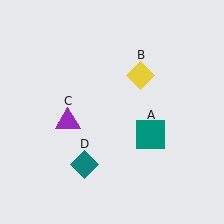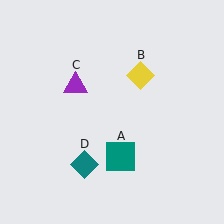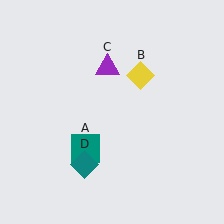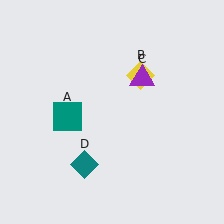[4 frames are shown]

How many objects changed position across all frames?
2 objects changed position: teal square (object A), purple triangle (object C).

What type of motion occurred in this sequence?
The teal square (object A), purple triangle (object C) rotated clockwise around the center of the scene.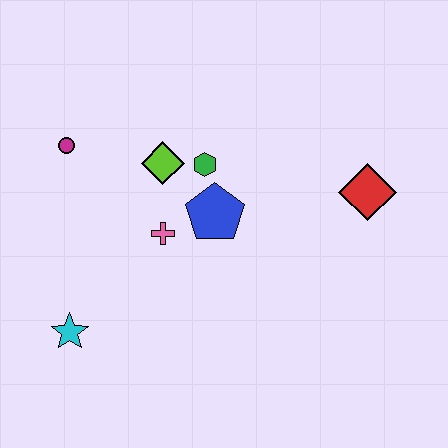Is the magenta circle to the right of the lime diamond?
No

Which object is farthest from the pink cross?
The red diamond is farthest from the pink cross.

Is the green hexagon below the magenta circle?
Yes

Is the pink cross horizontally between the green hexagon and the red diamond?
No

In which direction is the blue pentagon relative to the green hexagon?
The blue pentagon is below the green hexagon.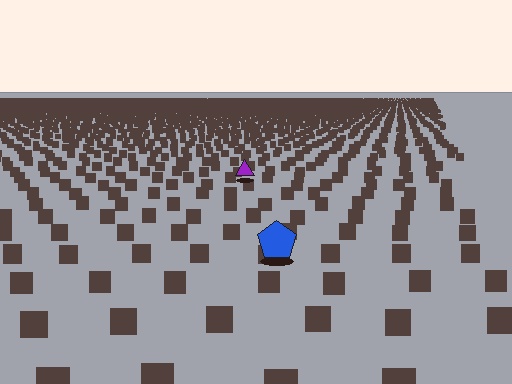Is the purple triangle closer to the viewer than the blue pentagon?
No. The blue pentagon is closer — you can tell from the texture gradient: the ground texture is coarser near it.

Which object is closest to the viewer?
The blue pentagon is closest. The texture marks near it are larger and more spread out.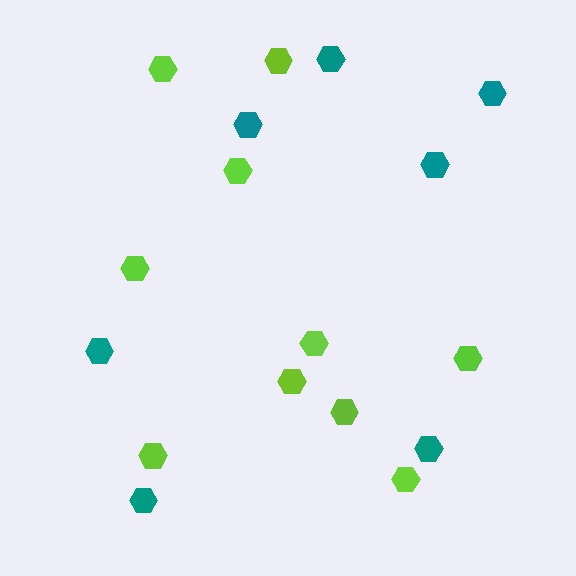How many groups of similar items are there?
There are 2 groups: one group of lime hexagons (10) and one group of teal hexagons (7).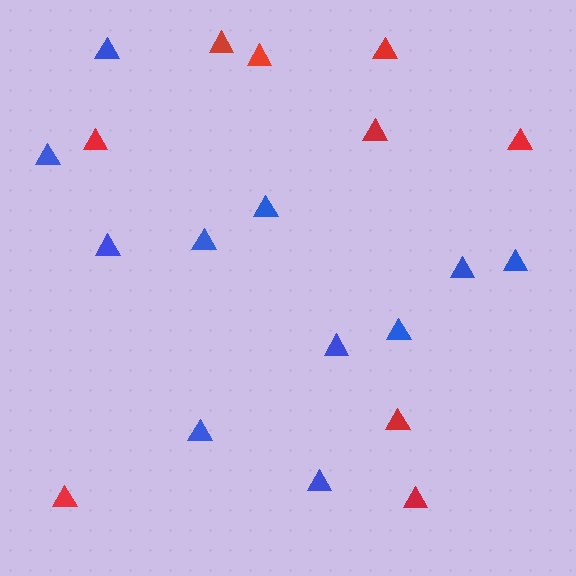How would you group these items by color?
There are 2 groups: one group of blue triangles (11) and one group of red triangles (9).